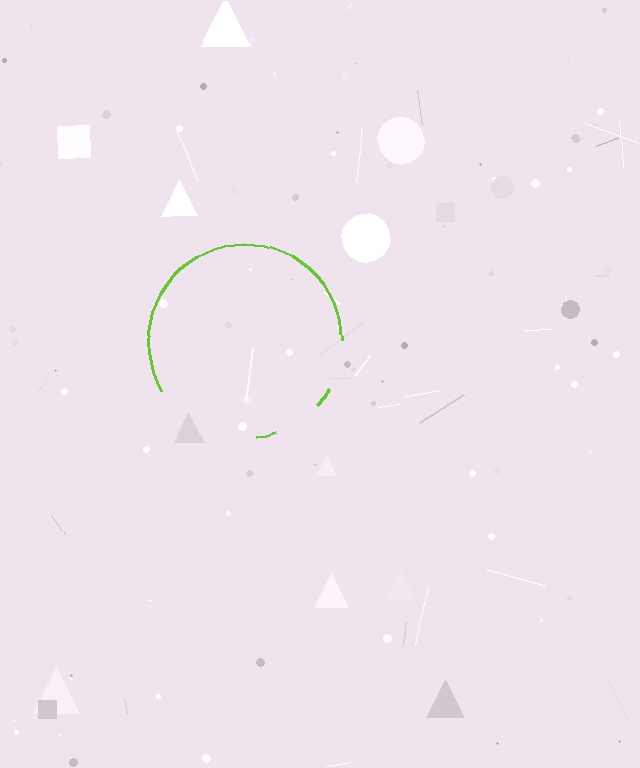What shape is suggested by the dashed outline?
The dashed outline suggests a circle.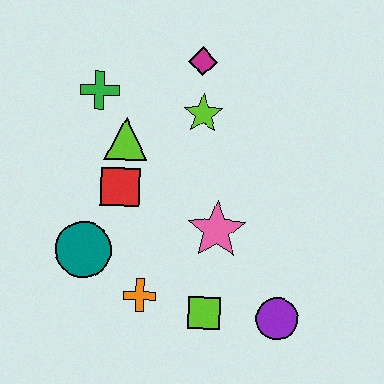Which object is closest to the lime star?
The magenta diamond is closest to the lime star.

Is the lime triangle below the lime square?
No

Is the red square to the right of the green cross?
Yes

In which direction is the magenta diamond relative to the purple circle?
The magenta diamond is above the purple circle.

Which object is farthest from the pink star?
The green cross is farthest from the pink star.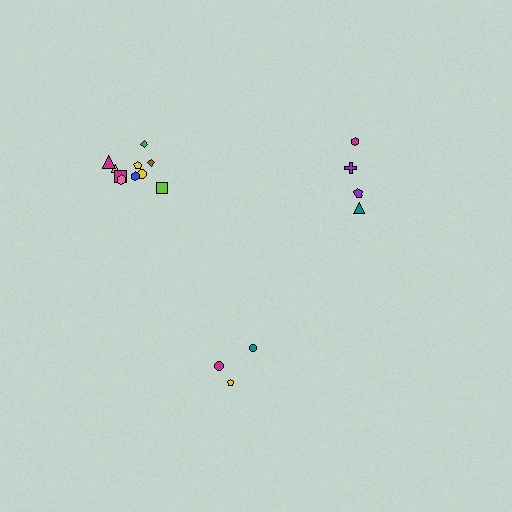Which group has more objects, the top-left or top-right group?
The top-left group.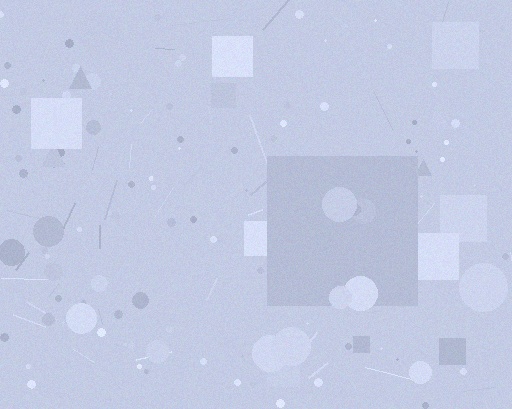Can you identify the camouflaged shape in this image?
The camouflaged shape is a square.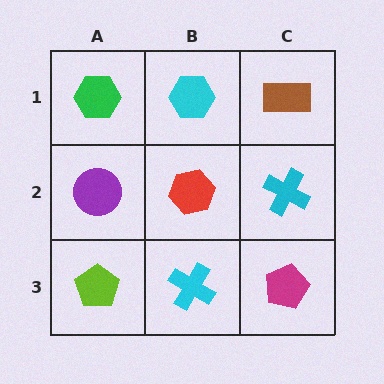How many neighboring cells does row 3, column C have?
2.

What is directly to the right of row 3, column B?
A magenta pentagon.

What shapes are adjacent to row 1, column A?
A purple circle (row 2, column A), a cyan hexagon (row 1, column B).